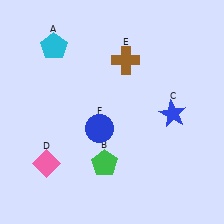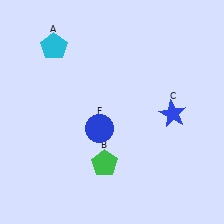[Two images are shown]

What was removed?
The pink diamond (D), the brown cross (E) were removed in Image 2.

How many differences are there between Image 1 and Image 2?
There are 2 differences between the two images.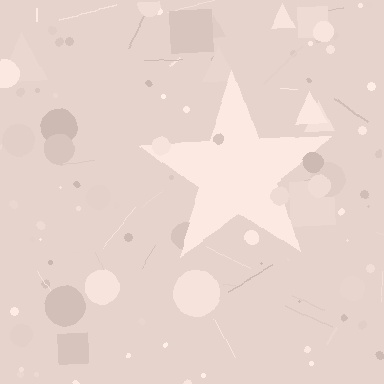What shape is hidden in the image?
A star is hidden in the image.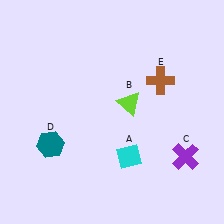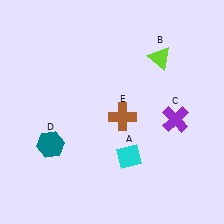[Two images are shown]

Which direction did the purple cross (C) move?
The purple cross (C) moved up.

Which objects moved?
The objects that moved are: the lime triangle (B), the purple cross (C), the brown cross (E).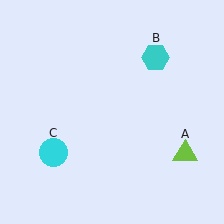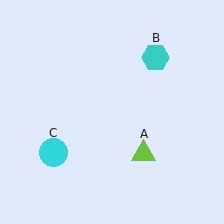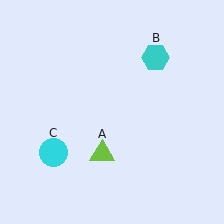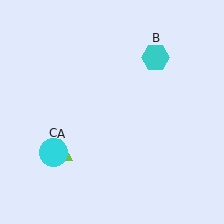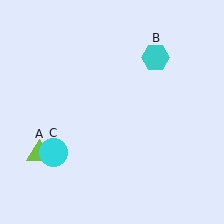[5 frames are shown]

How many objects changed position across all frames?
1 object changed position: lime triangle (object A).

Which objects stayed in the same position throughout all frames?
Cyan hexagon (object B) and cyan circle (object C) remained stationary.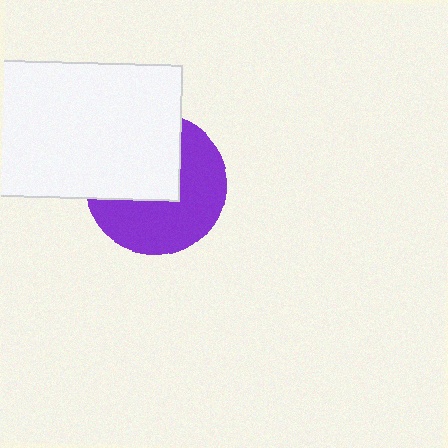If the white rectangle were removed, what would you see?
You would see the complete purple circle.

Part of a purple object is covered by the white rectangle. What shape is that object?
It is a circle.